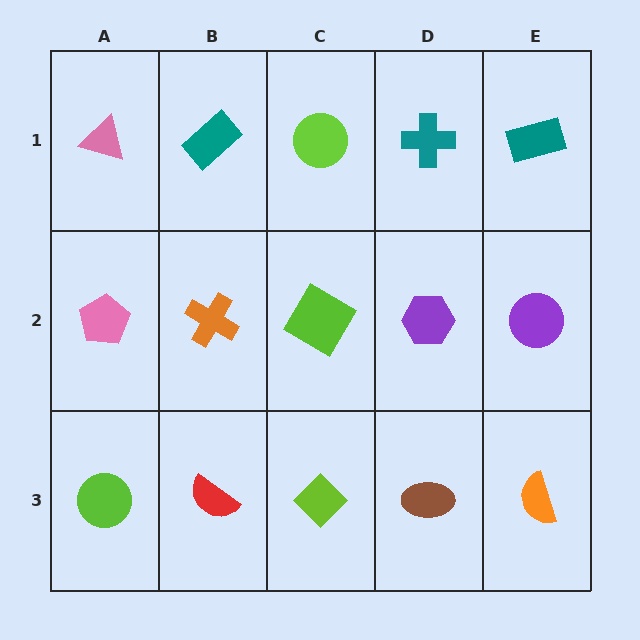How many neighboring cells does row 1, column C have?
3.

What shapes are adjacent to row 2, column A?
A pink triangle (row 1, column A), a lime circle (row 3, column A), an orange cross (row 2, column B).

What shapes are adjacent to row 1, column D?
A purple hexagon (row 2, column D), a lime circle (row 1, column C), a teal rectangle (row 1, column E).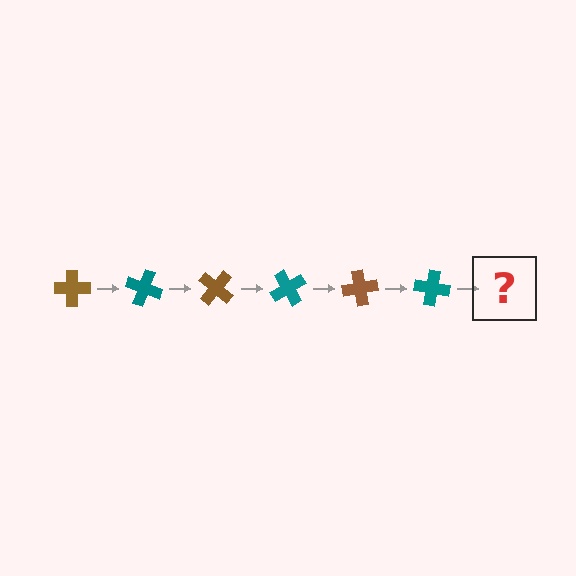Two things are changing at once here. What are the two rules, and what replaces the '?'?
The two rules are that it rotates 20 degrees each step and the color cycles through brown and teal. The '?' should be a brown cross, rotated 120 degrees from the start.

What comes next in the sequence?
The next element should be a brown cross, rotated 120 degrees from the start.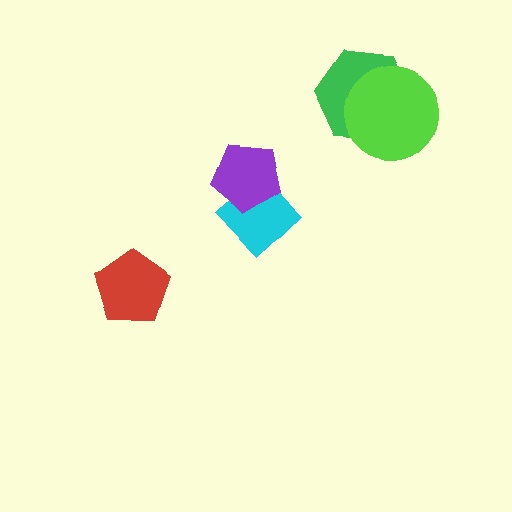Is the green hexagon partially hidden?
Yes, it is partially covered by another shape.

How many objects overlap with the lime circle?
1 object overlaps with the lime circle.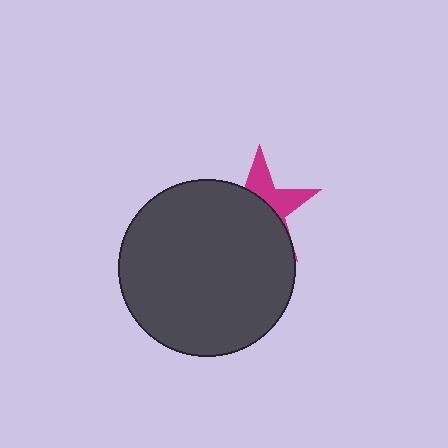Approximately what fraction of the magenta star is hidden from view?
Roughly 64% of the magenta star is hidden behind the dark gray circle.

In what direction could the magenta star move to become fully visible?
The magenta star could move up. That would shift it out from behind the dark gray circle entirely.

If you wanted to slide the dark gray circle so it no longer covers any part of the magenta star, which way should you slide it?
Slide it down — that is the most direct way to separate the two shapes.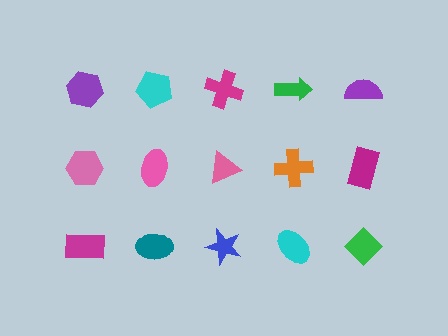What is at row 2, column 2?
A pink ellipse.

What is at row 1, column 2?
A cyan pentagon.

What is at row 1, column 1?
A purple hexagon.